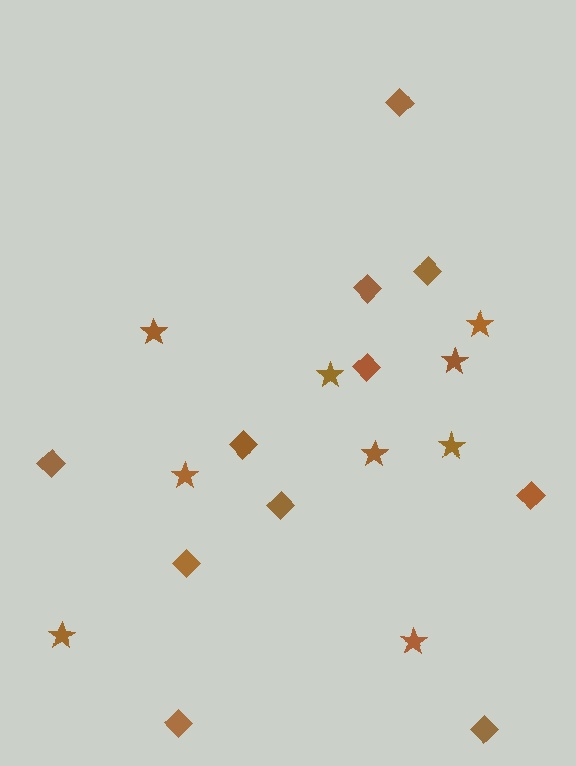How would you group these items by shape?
There are 2 groups: one group of diamonds (11) and one group of stars (9).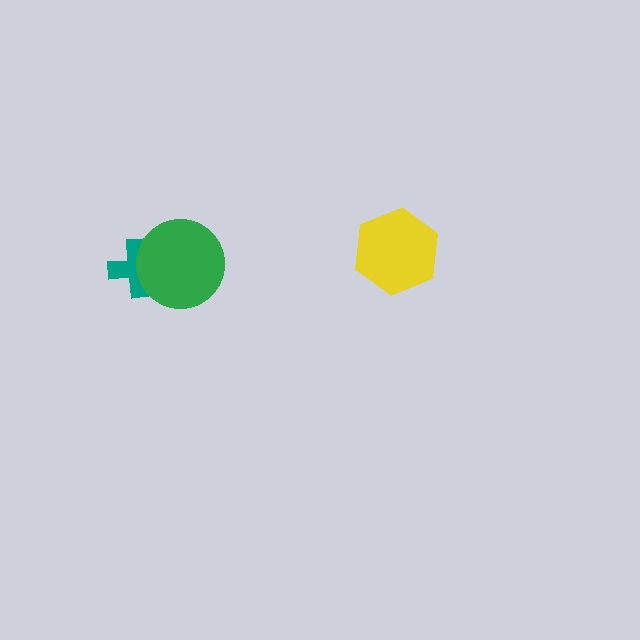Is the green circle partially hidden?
No, no other shape covers it.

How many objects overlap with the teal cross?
1 object overlaps with the teal cross.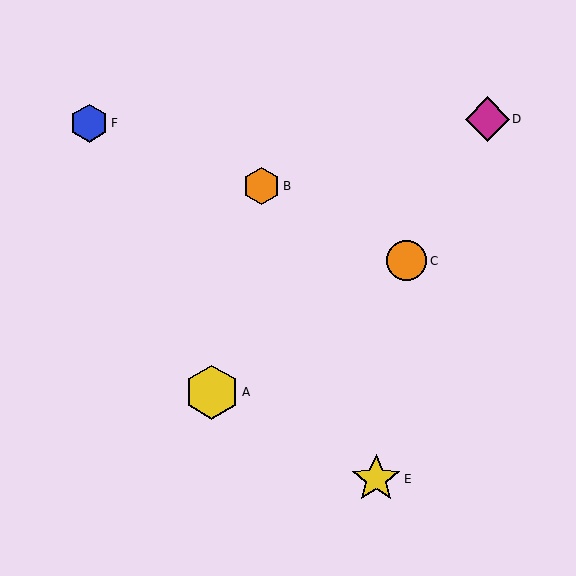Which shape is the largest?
The yellow hexagon (labeled A) is the largest.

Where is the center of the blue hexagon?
The center of the blue hexagon is at (89, 123).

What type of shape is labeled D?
Shape D is a magenta diamond.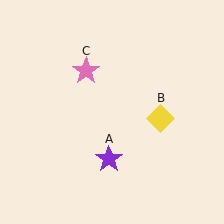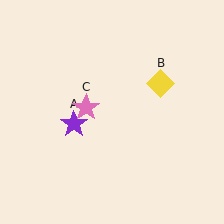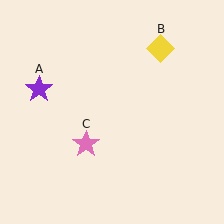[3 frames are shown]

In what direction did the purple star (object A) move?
The purple star (object A) moved up and to the left.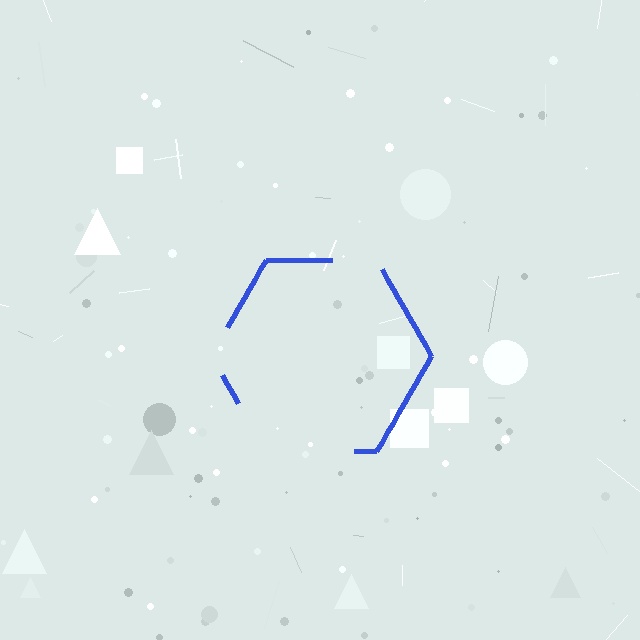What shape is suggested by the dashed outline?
The dashed outline suggests a hexagon.